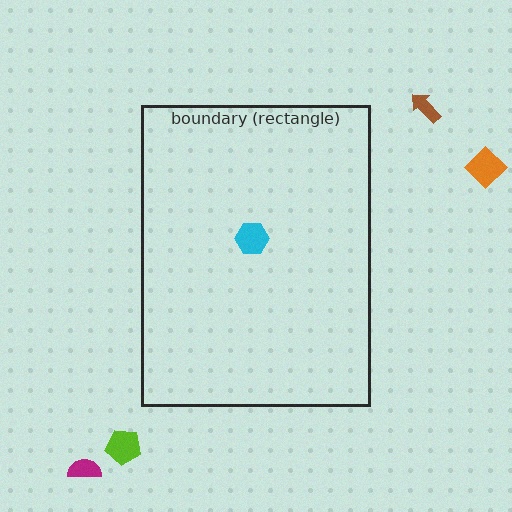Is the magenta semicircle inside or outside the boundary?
Outside.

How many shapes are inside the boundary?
1 inside, 4 outside.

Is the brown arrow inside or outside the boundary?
Outside.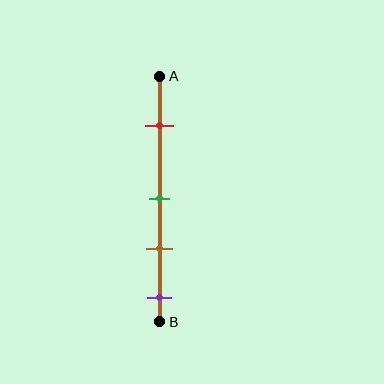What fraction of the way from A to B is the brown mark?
The brown mark is approximately 70% (0.7) of the way from A to B.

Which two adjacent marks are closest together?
The green and brown marks are the closest adjacent pair.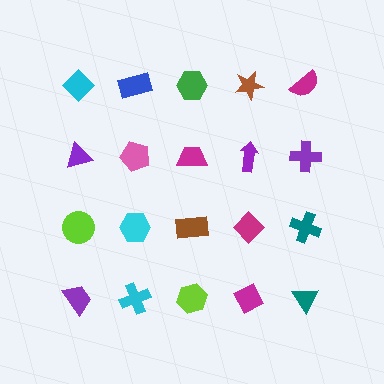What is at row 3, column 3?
A brown rectangle.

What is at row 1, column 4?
A brown star.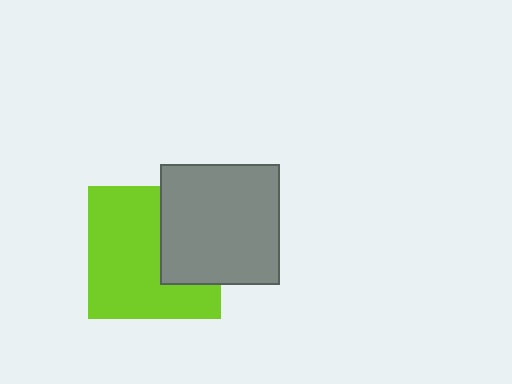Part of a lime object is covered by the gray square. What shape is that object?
It is a square.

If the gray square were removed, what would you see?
You would see the complete lime square.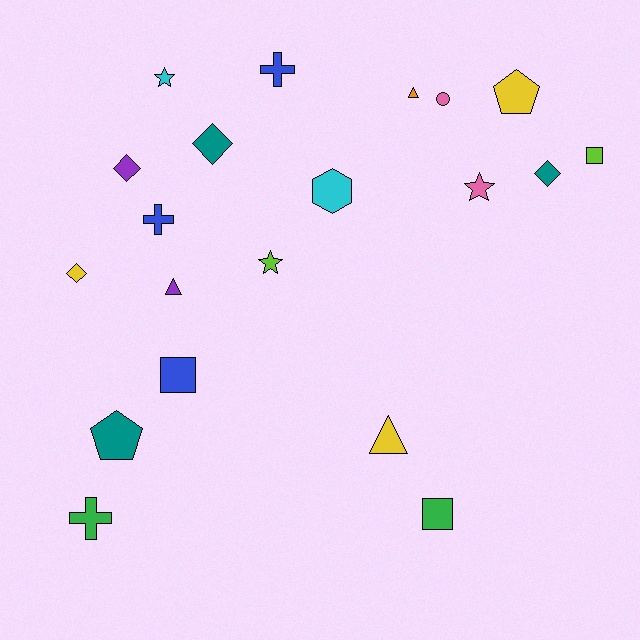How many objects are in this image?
There are 20 objects.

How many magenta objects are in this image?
There are no magenta objects.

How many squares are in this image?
There are 3 squares.